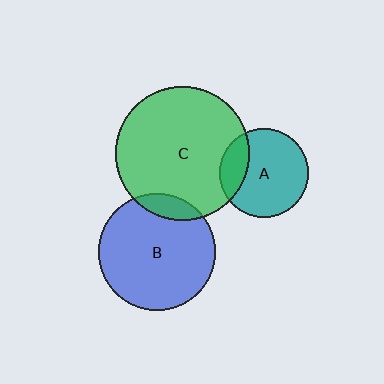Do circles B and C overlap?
Yes.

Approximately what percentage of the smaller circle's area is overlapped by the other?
Approximately 10%.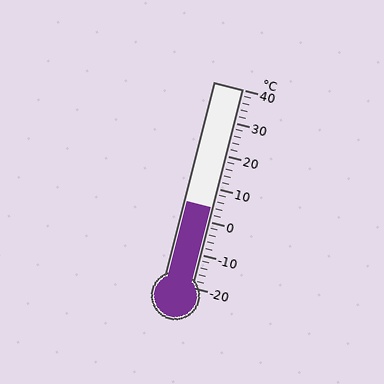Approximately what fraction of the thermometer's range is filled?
The thermometer is filled to approximately 40% of its range.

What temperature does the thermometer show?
The thermometer shows approximately 4°C.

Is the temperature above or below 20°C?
The temperature is below 20°C.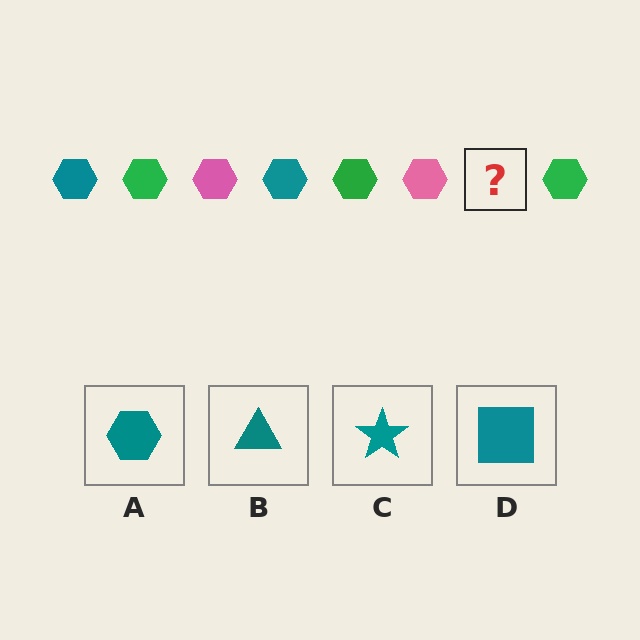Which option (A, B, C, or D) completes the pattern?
A.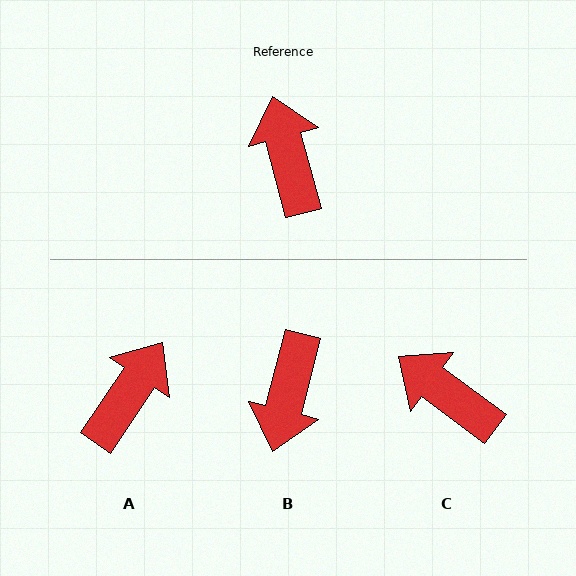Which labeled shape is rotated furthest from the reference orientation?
B, about 151 degrees away.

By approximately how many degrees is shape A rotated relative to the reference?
Approximately 49 degrees clockwise.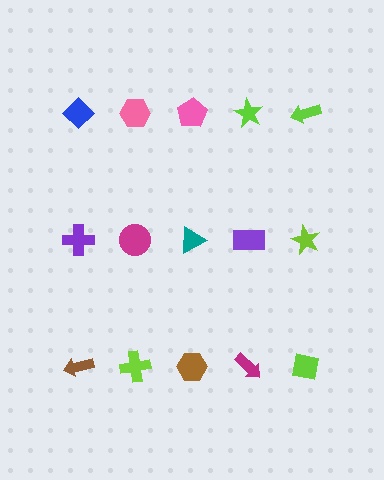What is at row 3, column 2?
A lime cross.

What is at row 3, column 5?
A lime square.